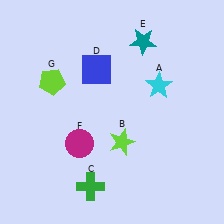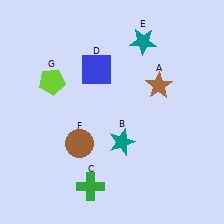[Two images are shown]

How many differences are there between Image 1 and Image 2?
There are 3 differences between the two images.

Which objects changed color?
A changed from cyan to brown. B changed from lime to teal. F changed from magenta to brown.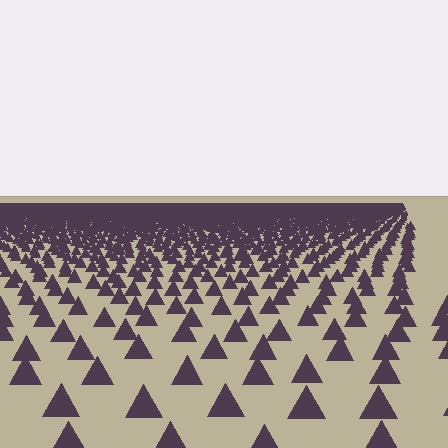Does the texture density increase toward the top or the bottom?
Density increases toward the top.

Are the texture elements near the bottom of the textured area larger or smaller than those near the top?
Larger. Near the bottom, elements are closer to the viewer and appear at a bigger on-screen size.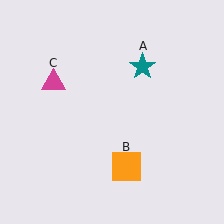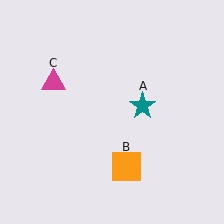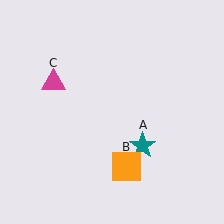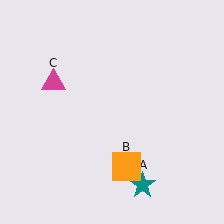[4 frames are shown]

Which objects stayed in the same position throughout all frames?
Orange square (object B) and magenta triangle (object C) remained stationary.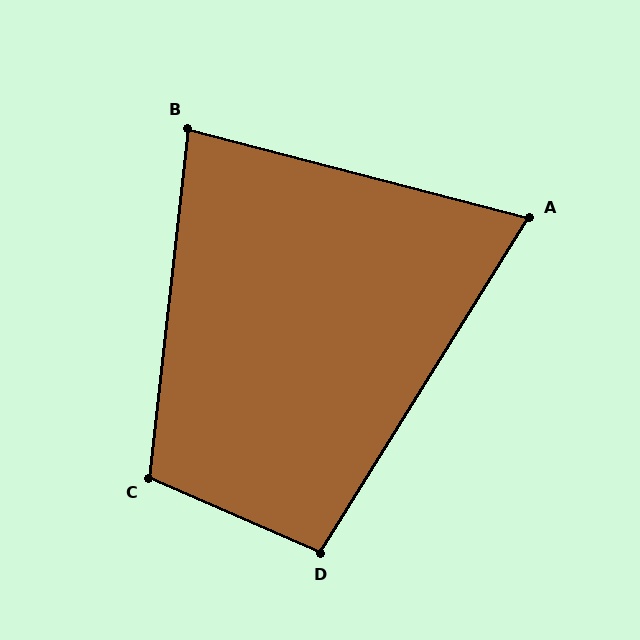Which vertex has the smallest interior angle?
A, at approximately 73 degrees.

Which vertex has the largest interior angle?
C, at approximately 107 degrees.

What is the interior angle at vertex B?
Approximately 82 degrees (acute).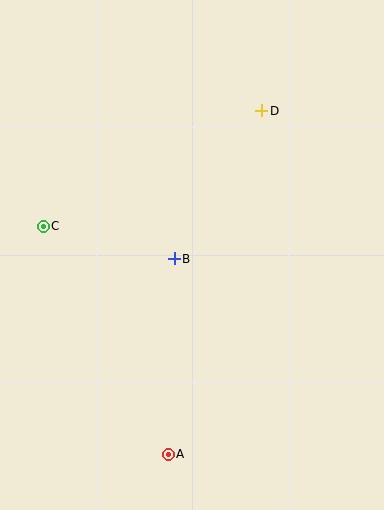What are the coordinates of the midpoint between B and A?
The midpoint between B and A is at (171, 357).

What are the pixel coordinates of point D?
Point D is at (262, 111).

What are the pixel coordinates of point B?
Point B is at (174, 259).